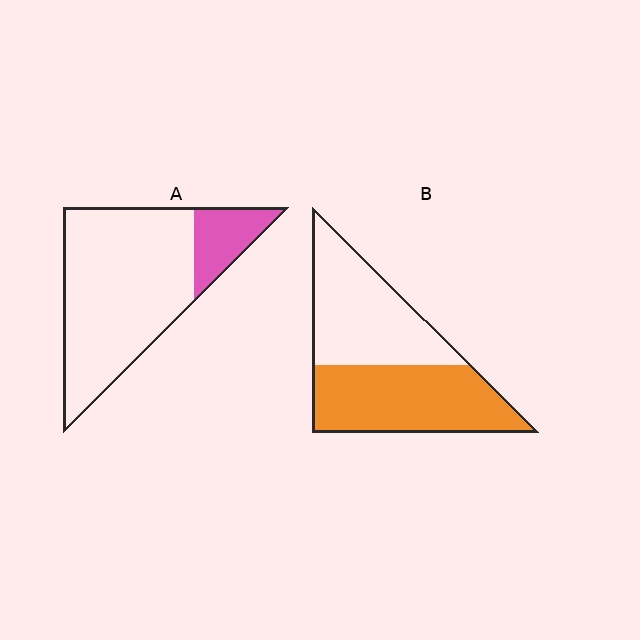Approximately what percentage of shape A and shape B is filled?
A is approximately 20% and B is approximately 50%.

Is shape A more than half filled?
No.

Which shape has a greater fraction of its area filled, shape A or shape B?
Shape B.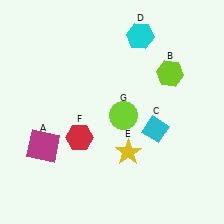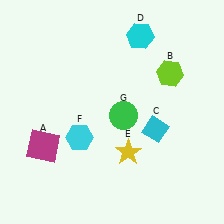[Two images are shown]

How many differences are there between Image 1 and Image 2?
There are 2 differences between the two images.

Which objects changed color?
F changed from red to cyan. G changed from lime to green.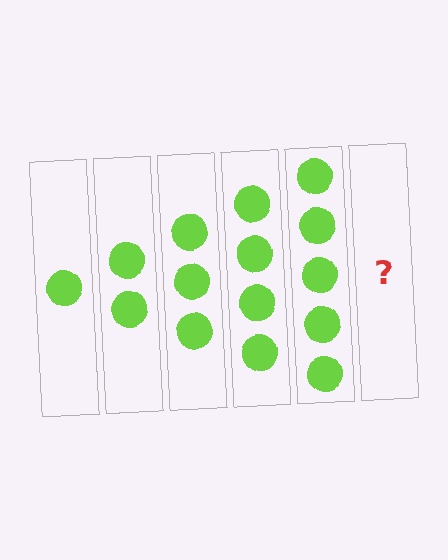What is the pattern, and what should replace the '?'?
The pattern is that each step adds one more circle. The '?' should be 6 circles.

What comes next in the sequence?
The next element should be 6 circles.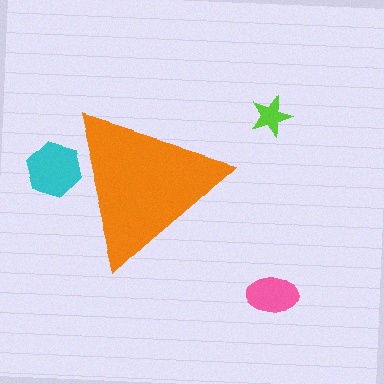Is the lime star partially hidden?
No, the lime star is fully visible.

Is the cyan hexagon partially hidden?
Yes, the cyan hexagon is partially hidden behind the orange triangle.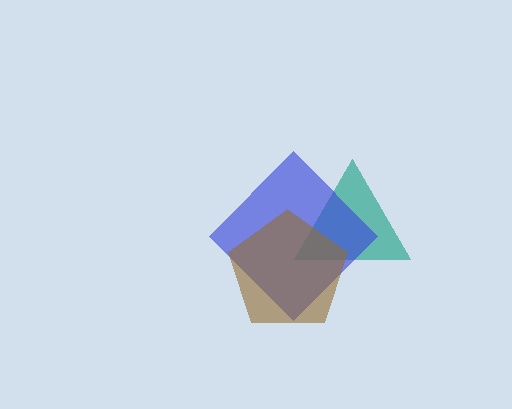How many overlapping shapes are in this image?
There are 3 overlapping shapes in the image.